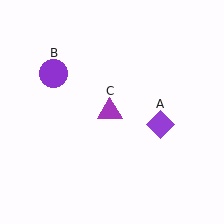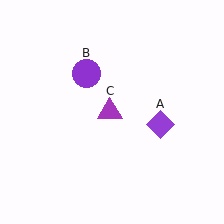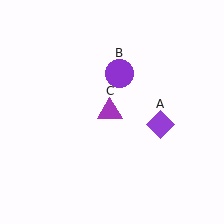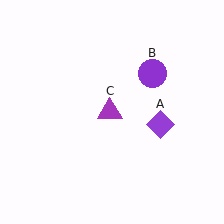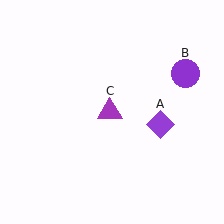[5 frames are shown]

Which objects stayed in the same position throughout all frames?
Purple diamond (object A) and purple triangle (object C) remained stationary.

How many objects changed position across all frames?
1 object changed position: purple circle (object B).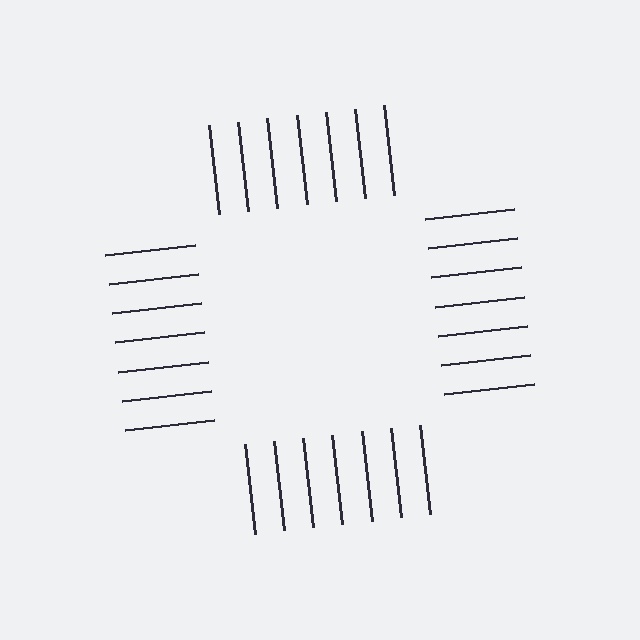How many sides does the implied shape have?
4 sides — the line-ends trace a square.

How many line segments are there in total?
28 — 7 along each of the 4 edges.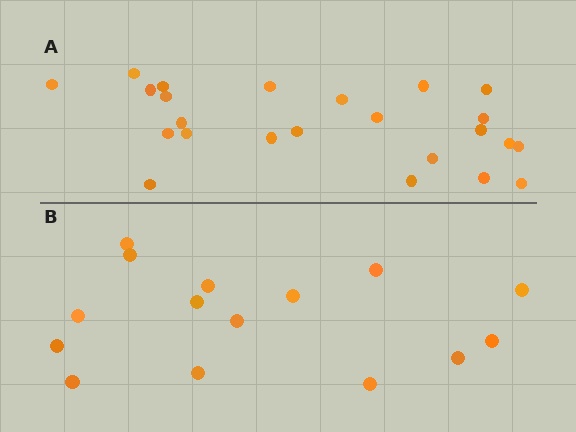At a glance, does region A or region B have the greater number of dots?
Region A (the top region) has more dots.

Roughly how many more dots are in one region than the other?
Region A has roughly 8 or so more dots than region B.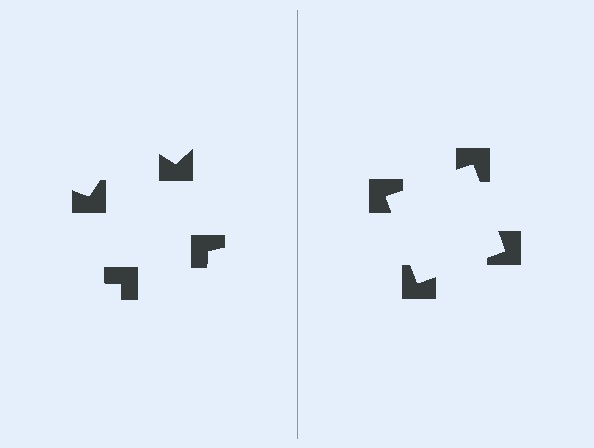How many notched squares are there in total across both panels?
8 — 4 on each side.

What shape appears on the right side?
An illusory square.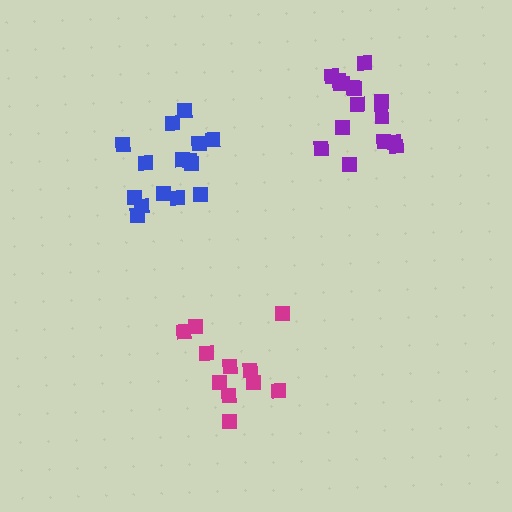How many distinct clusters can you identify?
There are 3 distinct clusters.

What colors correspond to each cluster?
The clusters are colored: blue, magenta, purple.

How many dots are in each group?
Group 1: 15 dots, Group 2: 11 dots, Group 3: 16 dots (42 total).